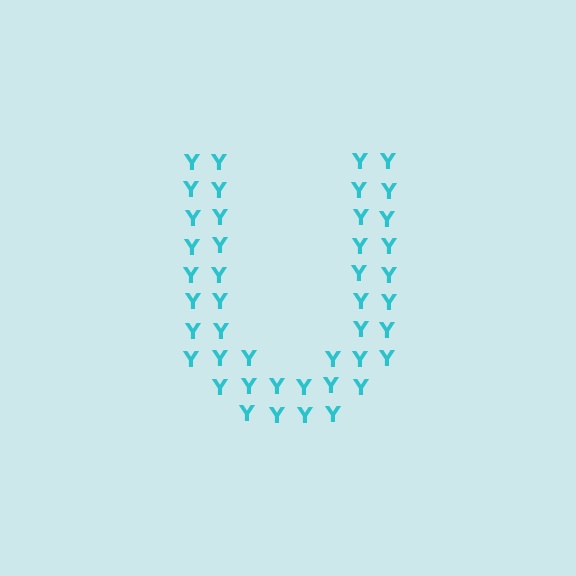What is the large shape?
The large shape is the letter U.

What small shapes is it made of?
It is made of small letter Y's.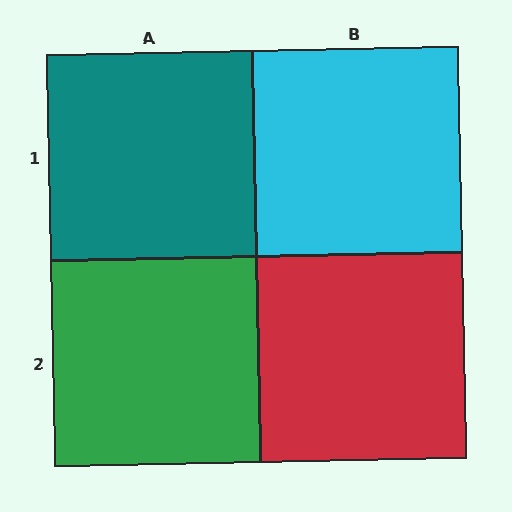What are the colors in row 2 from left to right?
Green, red.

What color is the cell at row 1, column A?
Teal.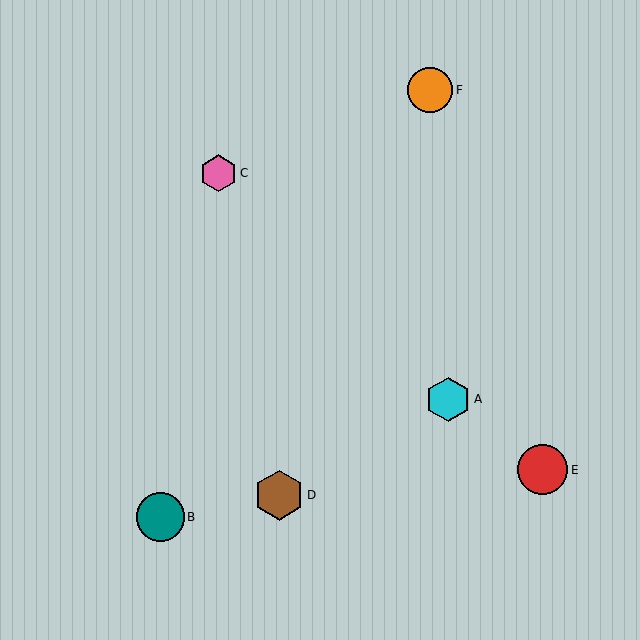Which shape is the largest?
The red circle (labeled E) is the largest.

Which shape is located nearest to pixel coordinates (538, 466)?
The red circle (labeled E) at (543, 470) is nearest to that location.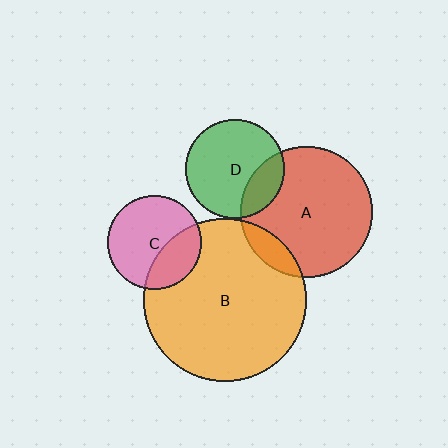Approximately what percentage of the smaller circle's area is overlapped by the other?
Approximately 30%.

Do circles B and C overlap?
Yes.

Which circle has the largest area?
Circle B (orange).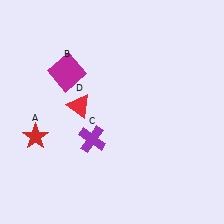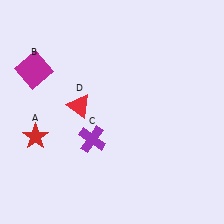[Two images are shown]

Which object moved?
The magenta square (B) moved left.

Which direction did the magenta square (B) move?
The magenta square (B) moved left.